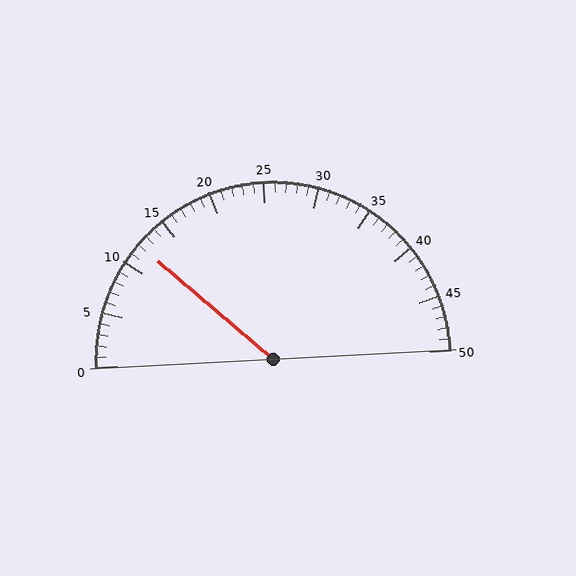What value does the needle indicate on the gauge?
The needle indicates approximately 12.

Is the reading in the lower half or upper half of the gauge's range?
The reading is in the lower half of the range (0 to 50).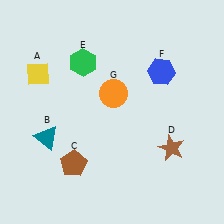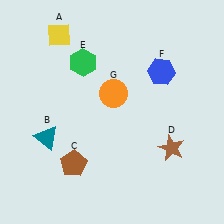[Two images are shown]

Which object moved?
The yellow diamond (A) moved up.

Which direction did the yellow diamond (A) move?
The yellow diamond (A) moved up.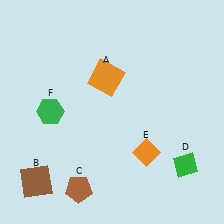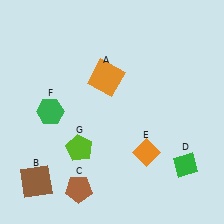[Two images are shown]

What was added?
A lime pentagon (G) was added in Image 2.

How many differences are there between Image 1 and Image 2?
There is 1 difference between the two images.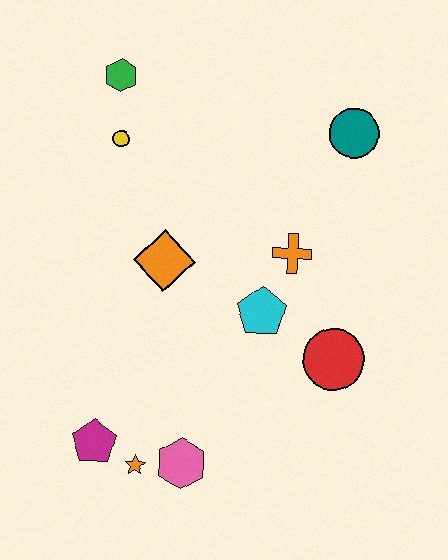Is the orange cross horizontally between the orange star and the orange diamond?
No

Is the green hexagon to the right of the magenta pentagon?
Yes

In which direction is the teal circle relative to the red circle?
The teal circle is above the red circle.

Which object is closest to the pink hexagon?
The orange star is closest to the pink hexagon.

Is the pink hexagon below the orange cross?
Yes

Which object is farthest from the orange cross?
The magenta pentagon is farthest from the orange cross.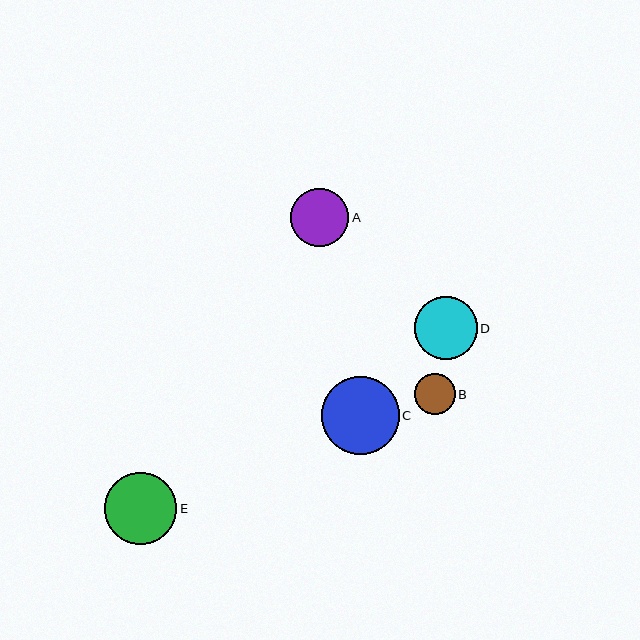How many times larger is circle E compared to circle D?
Circle E is approximately 1.2 times the size of circle D.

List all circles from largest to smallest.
From largest to smallest: C, E, D, A, B.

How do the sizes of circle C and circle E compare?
Circle C and circle E are approximately the same size.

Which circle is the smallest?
Circle B is the smallest with a size of approximately 41 pixels.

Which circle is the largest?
Circle C is the largest with a size of approximately 78 pixels.